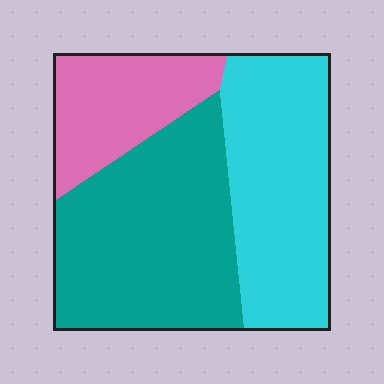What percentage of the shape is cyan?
Cyan covers 36% of the shape.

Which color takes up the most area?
Teal, at roughly 45%.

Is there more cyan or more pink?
Cyan.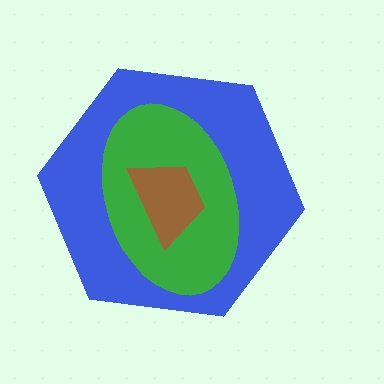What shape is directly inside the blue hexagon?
The green ellipse.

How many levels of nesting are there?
3.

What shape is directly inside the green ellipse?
The brown trapezoid.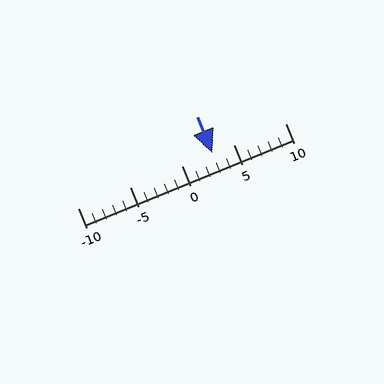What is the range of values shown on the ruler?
The ruler shows values from -10 to 10.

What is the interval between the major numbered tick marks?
The major tick marks are spaced 5 units apart.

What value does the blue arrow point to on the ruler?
The blue arrow points to approximately 3.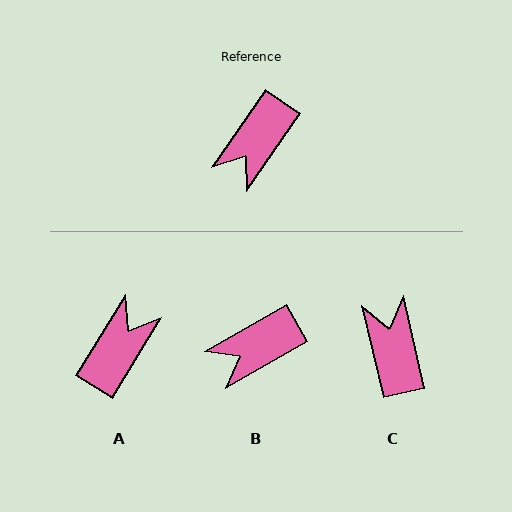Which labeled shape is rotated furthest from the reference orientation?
A, about 177 degrees away.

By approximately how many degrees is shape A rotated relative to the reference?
Approximately 177 degrees clockwise.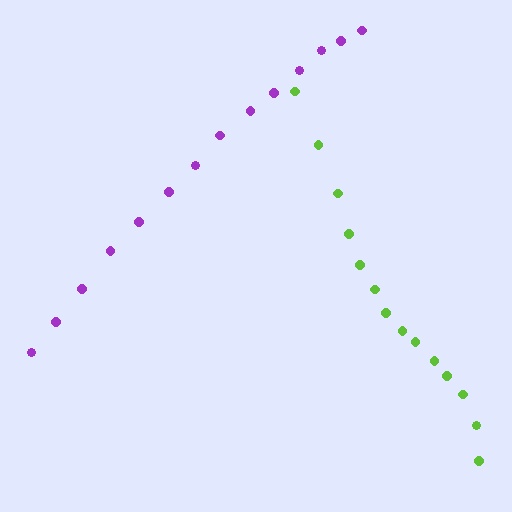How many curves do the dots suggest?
There are 2 distinct paths.